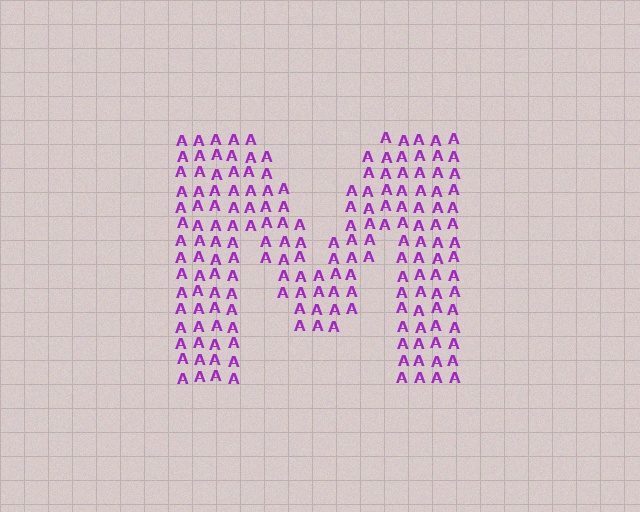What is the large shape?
The large shape is the letter M.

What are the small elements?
The small elements are letter A's.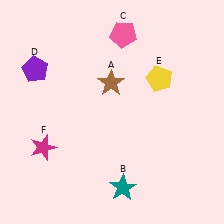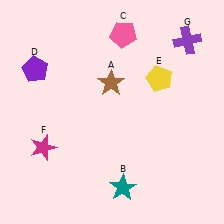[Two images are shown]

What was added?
A purple cross (G) was added in Image 2.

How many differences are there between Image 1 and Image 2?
There is 1 difference between the two images.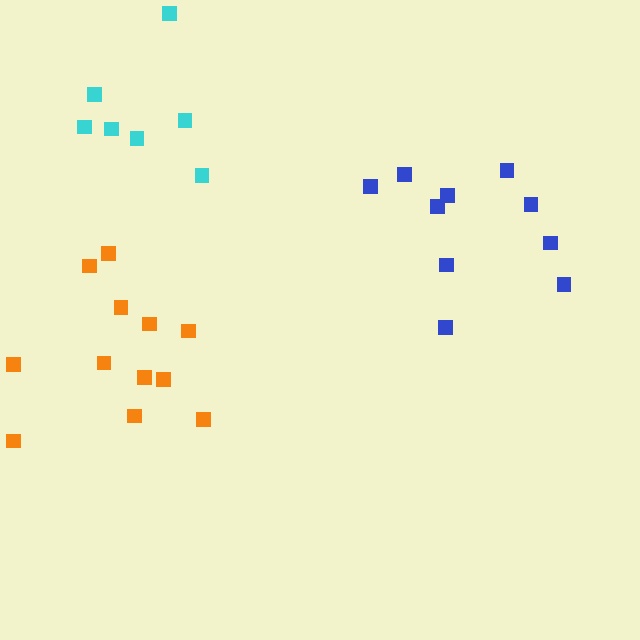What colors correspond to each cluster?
The clusters are colored: blue, orange, cyan.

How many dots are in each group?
Group 1: 10 dots, Group 2: 12 dots, Group 3: 7 dots (29 total).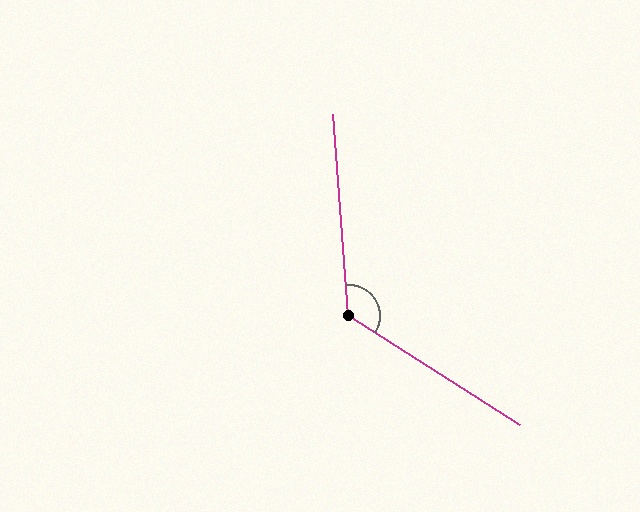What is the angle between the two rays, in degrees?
Approximately 127 degrees.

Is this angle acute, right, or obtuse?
It is obtuse.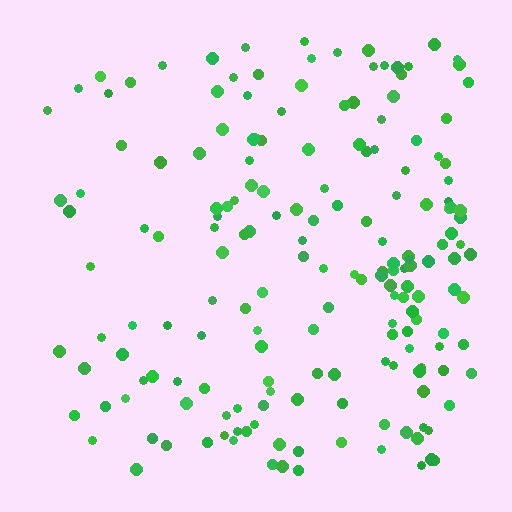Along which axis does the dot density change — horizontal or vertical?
Horizontal.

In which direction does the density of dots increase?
From left to right, with the right side densest.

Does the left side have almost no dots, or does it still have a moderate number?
Still a moderate number, just noticeably fewer than the right.